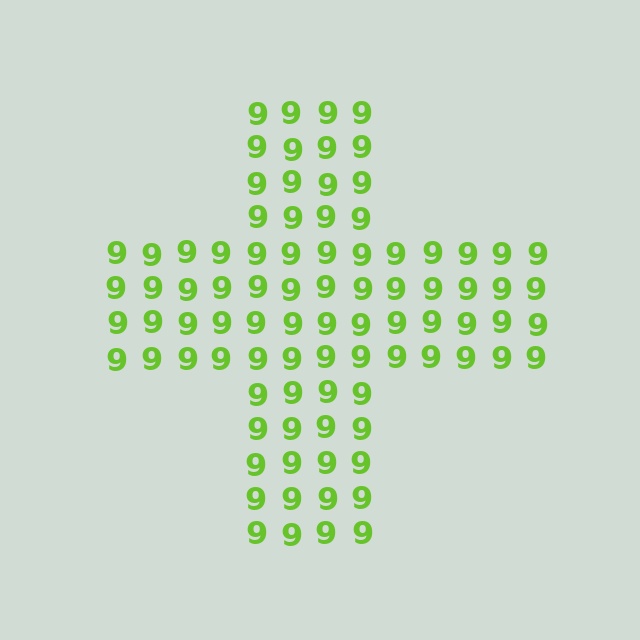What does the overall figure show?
The overall figure shows a cross.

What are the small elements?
The small elements are digit 9's.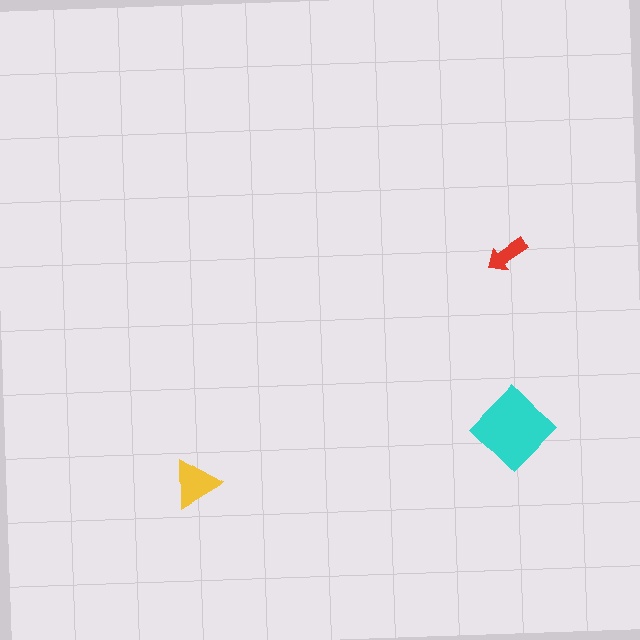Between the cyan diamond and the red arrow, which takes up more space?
The cyan diamond.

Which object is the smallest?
The red arrow.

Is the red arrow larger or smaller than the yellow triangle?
Smaller.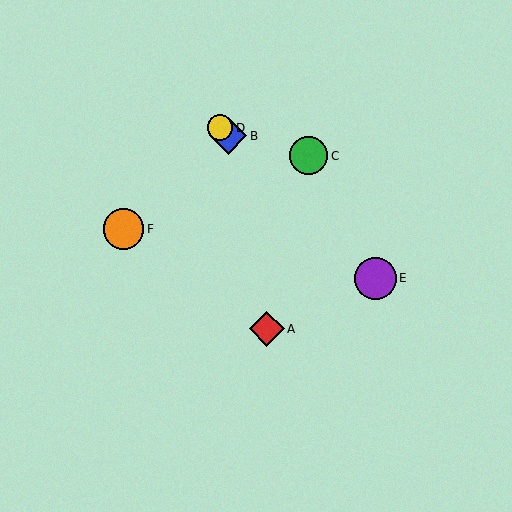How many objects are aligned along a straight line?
3 objects (B, D, E) are aligned along a straight line.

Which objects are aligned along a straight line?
Objects B, D, E are aligned along a straight line.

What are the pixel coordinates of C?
Object C is at (308, 156).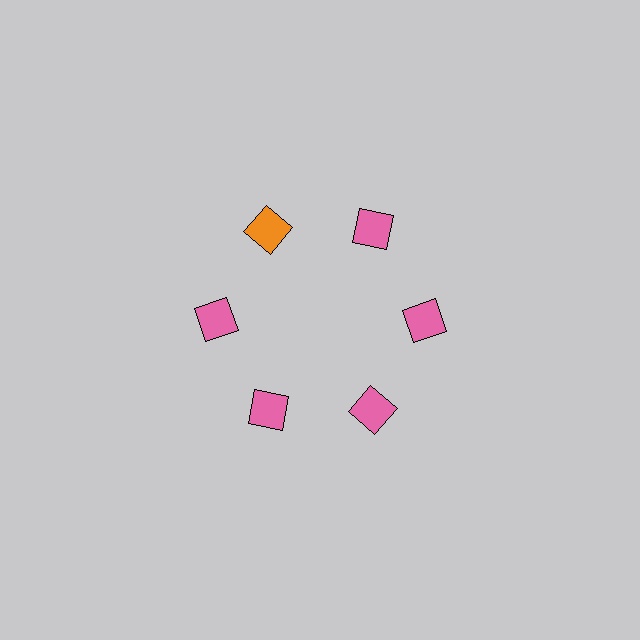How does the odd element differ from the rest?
It has a different color: orange instead of pink.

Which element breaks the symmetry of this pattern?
The orange square at roughly the 11 o'clock position breaks the symmetry. All other shapes are pink squares.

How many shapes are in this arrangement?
There are 6 shapes arranged in a ring pattern.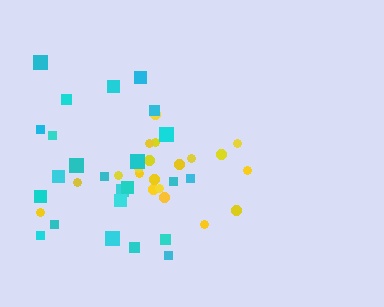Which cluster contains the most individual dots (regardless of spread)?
Cyan (24).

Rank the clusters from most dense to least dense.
yellow, cyan.